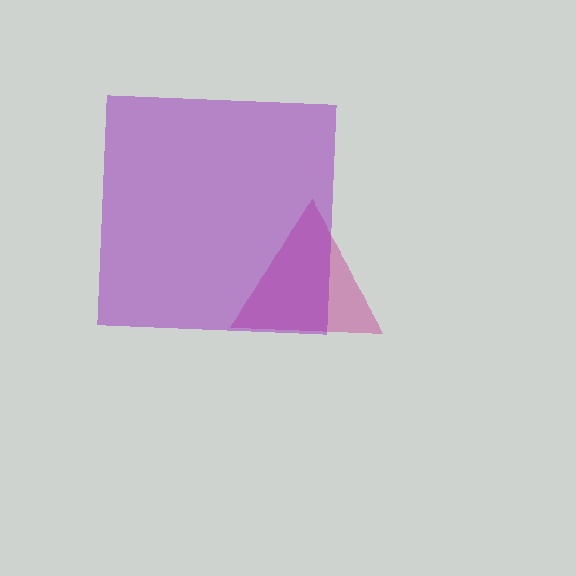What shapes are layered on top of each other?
The layered shapes are: a magenta triangle, a purple square.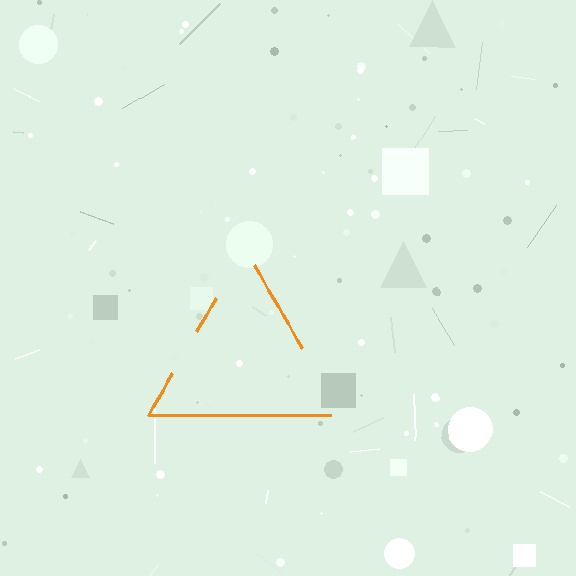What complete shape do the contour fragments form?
The contour fragments form a triangle.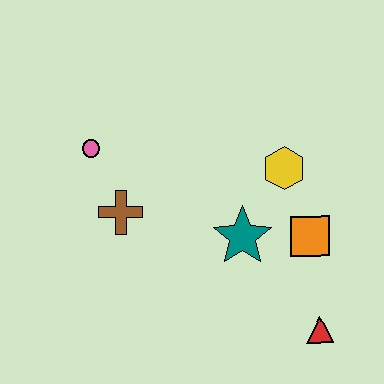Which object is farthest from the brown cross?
The red triangle is farthest from the brown cross.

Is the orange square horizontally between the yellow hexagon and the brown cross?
No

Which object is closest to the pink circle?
The brown cross is closest to the pink circle.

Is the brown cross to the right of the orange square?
No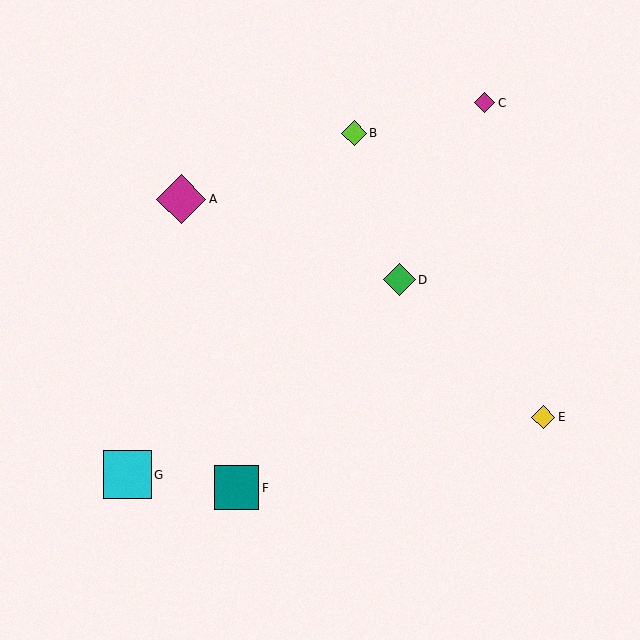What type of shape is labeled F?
Shape F is a teal square.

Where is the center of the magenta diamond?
The center of the magenta diamond is at (181, 199).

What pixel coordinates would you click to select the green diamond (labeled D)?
Click at (399, 280) to select the green diamond D.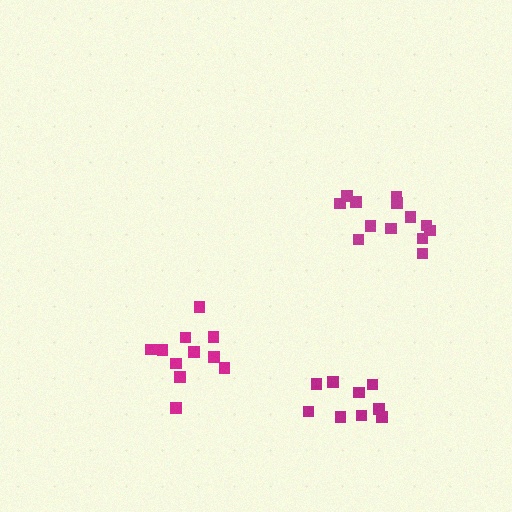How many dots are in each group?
Group 1: 12 dots, Group 2: 9 dots, Group 3: 13 dots (34 total).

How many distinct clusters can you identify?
There are 3 distinct clusters.